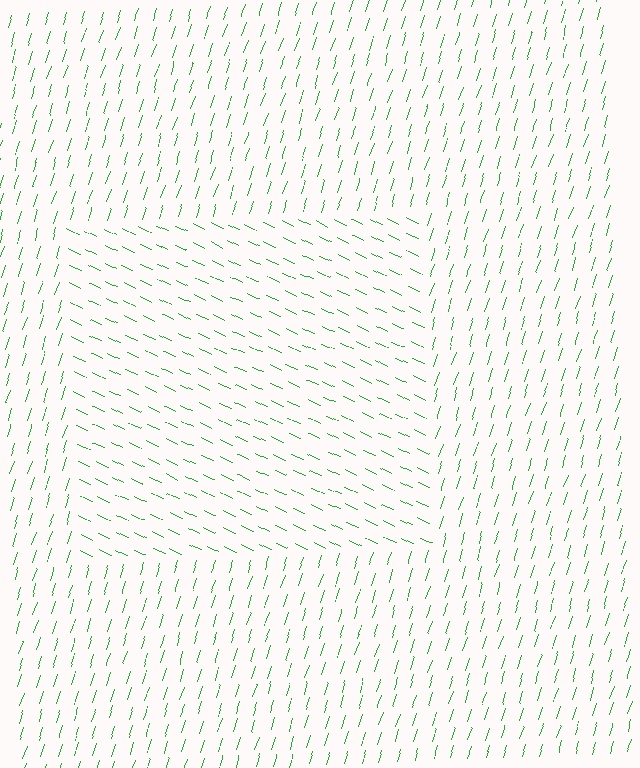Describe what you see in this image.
The image is filled with small green line segments. A rectangle region in the image has lines oriented differently from the surrounding lines, creating a visible texture boundary.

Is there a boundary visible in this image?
Yes, there is a texture boundary formed by a change in line orientation.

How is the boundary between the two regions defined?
The boundary is defined purely by a change in line orientation (approximately 82 degrees difference). All lines are the same color and thickness.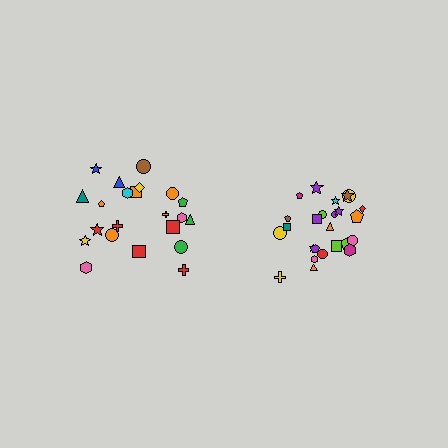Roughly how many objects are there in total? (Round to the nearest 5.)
Roughly 45 objects in total.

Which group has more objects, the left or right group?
The right group.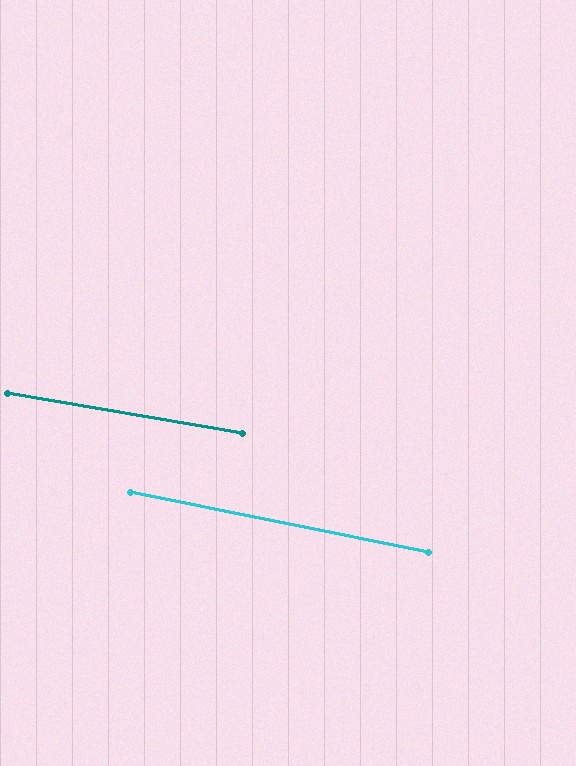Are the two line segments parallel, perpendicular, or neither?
Parallel — their directions differ by only 1.6°.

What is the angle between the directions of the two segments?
Approximately 2 degrees.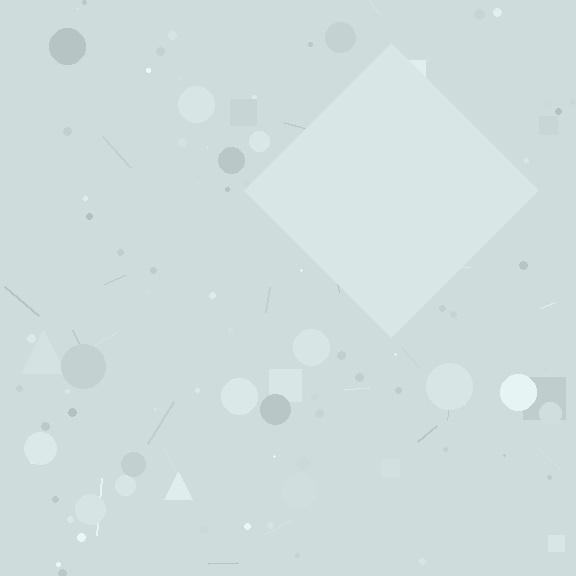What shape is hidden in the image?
A diamond is hidden in the image.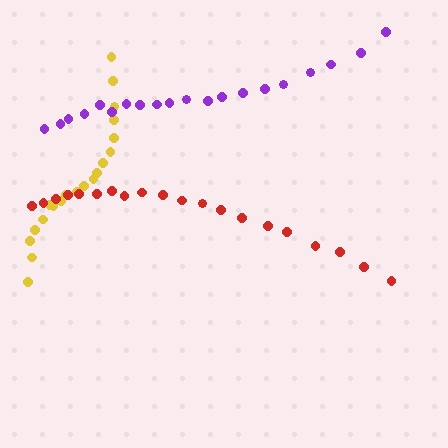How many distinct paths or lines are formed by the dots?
There are 3 distinct paths.